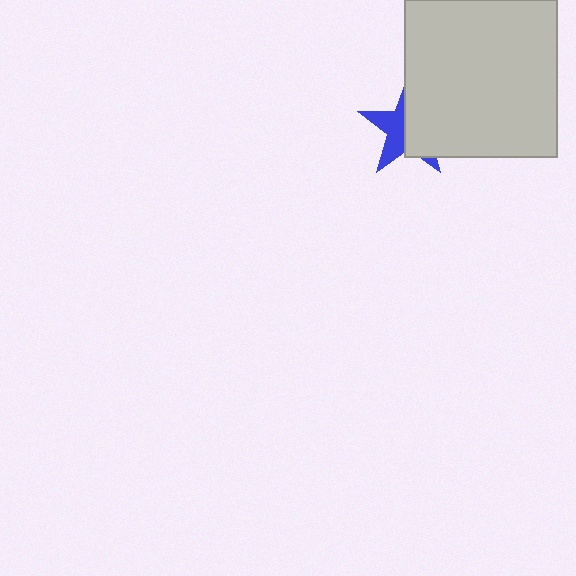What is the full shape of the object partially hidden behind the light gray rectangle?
The partially hidden object is a blue star.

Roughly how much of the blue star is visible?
A small part of it is visible (roughly 44%).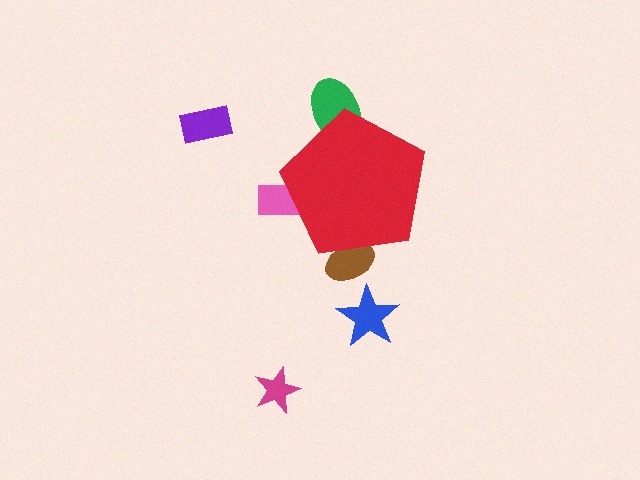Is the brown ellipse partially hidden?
Yes, the brown ellipse is partially hidden behind the red pentagon.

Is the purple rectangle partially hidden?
No, the purple rectangle is fully visible.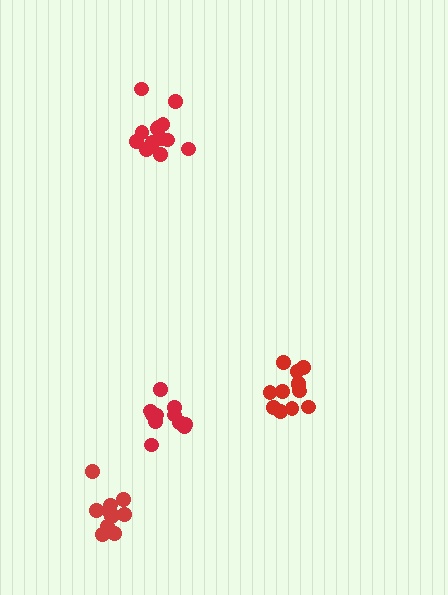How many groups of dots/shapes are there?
There are 4 groups.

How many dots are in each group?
Group 1: 11 dots, Group 2: 11 dots, Group 3: 13 dots, Group 4: 12 dots (47 total).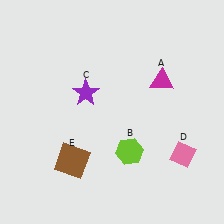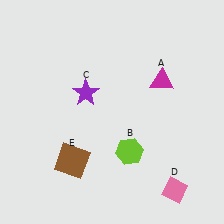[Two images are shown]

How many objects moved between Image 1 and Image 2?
1 object moved between the two images.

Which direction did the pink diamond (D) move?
The pink diamond (D) moved down.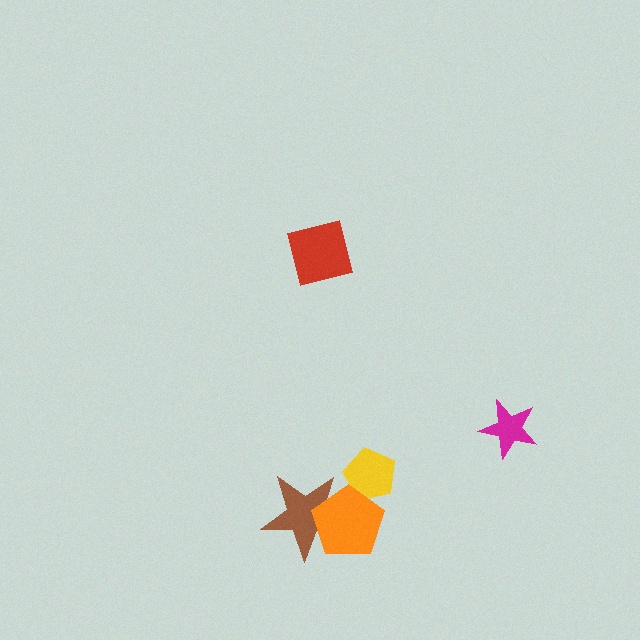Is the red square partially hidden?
No, no other shape covers it.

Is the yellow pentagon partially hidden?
Yes, it is partially covered by another shape.